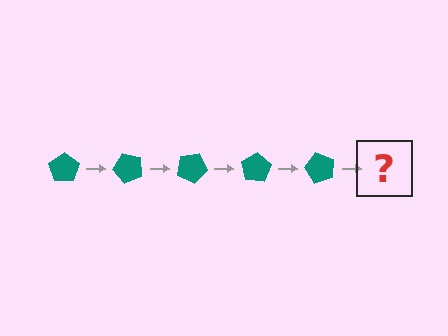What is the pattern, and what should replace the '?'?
The pattern is that the pentagon rotates 50 degrees each step. The '?' should be a teal pentagon rotated 250 degrees.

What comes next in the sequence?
The next element should be a teal pentagon rotated 250 degrees.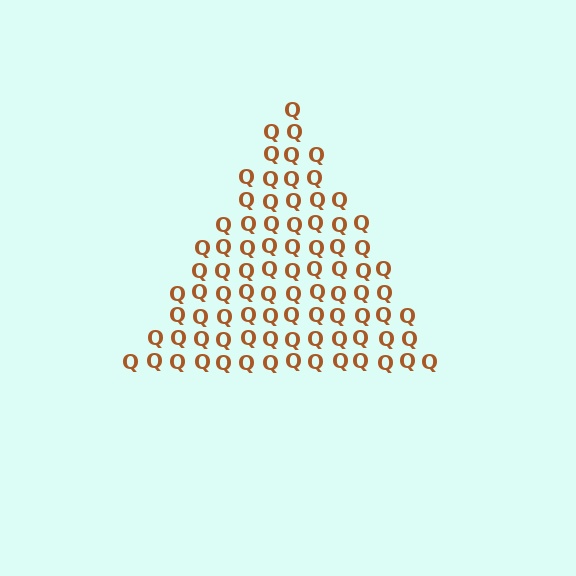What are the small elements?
The small elements are letter Q's.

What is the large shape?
The large shape is a triangle.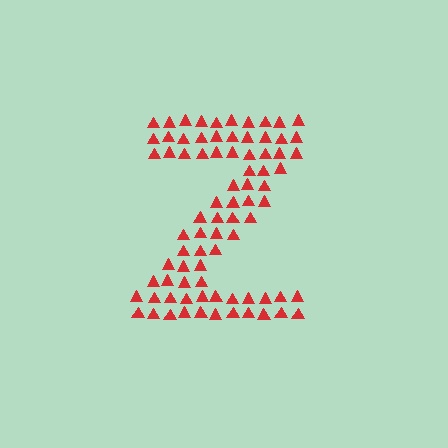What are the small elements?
The small elements are triangles.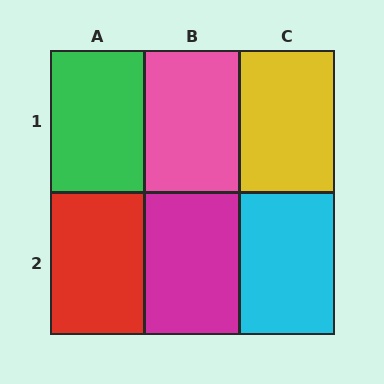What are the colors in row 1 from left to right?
Green, pink, yellow.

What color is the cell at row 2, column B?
Magenta.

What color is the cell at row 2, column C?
Cyan.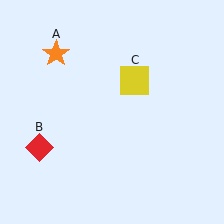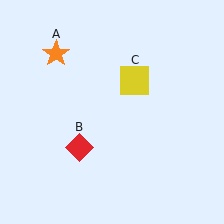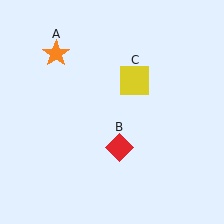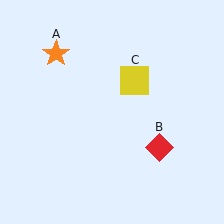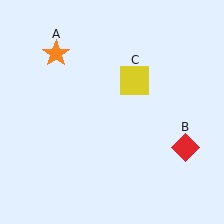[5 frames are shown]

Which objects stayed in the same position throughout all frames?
Orange star (object A) and yellow square (object C) remained stationary.